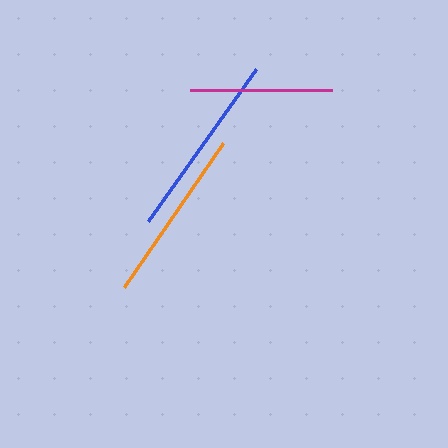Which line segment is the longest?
The blue line is the longest at approximately 188 pixels.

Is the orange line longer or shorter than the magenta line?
The orange line is longer than the magenta line.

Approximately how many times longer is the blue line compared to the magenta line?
The blue line is approximately 1.3 times the length of the magenta line.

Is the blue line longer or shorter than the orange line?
The blue line is longer than the orange line.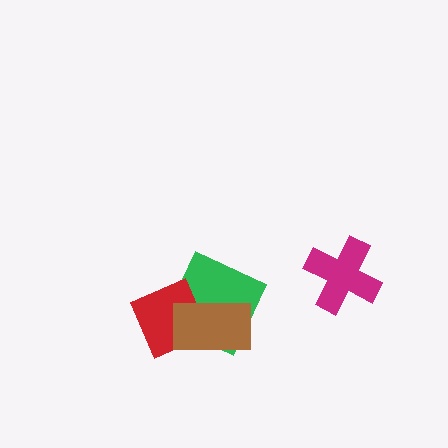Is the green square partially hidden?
Yes, it is partially covered by another shape.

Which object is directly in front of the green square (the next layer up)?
The red diamond is directly in front of the green square.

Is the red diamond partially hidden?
Yes, it is partially covered by another shape.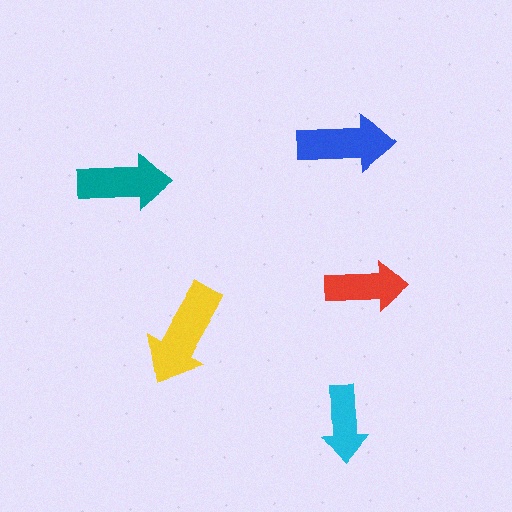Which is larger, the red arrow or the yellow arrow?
The yellow one.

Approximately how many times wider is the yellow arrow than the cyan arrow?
About 1.5 times wider.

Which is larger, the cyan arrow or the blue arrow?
The blue one.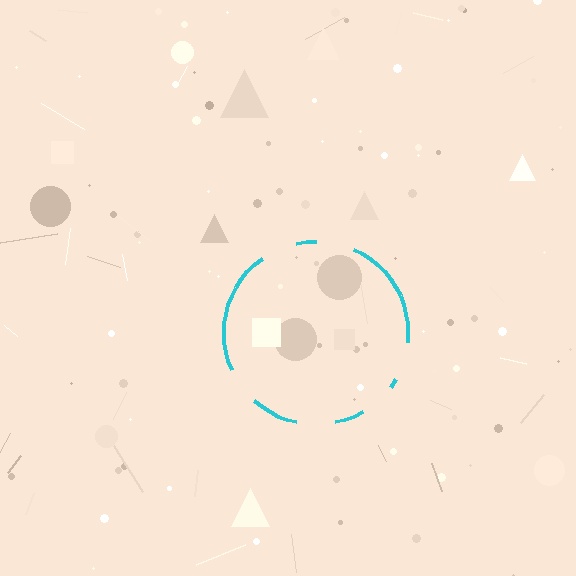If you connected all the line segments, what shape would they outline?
They would outline a circle.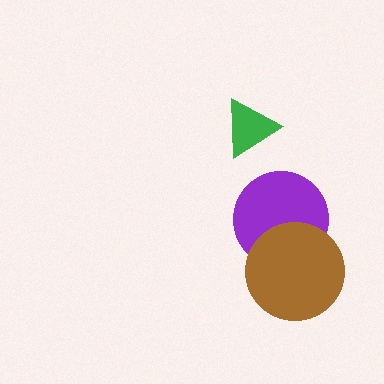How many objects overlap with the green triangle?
0 objects overlap with the green triangle.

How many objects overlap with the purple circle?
1 object overlaps with the purple circle.